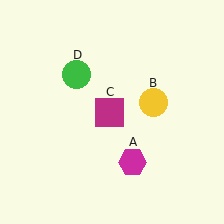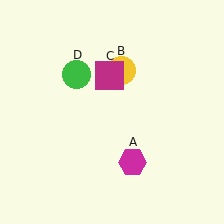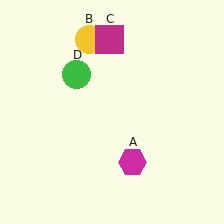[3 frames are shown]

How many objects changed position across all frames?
2 objects changed position: yellow circle (object B), magenta square (object C).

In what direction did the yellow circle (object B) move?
The yellow circle (object B) moved up and to the left.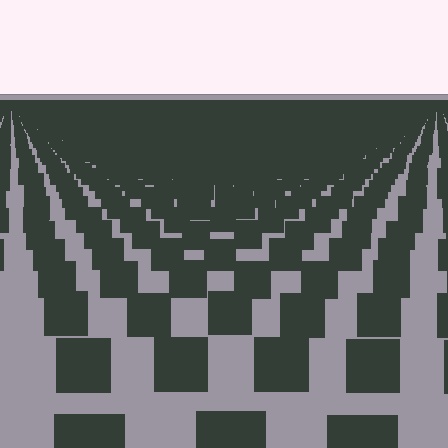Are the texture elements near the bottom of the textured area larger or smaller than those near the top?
Larger. Near the bottom, elements are closer to the viewer and appear at a bigger on-screen size.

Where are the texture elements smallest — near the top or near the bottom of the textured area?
Near the top.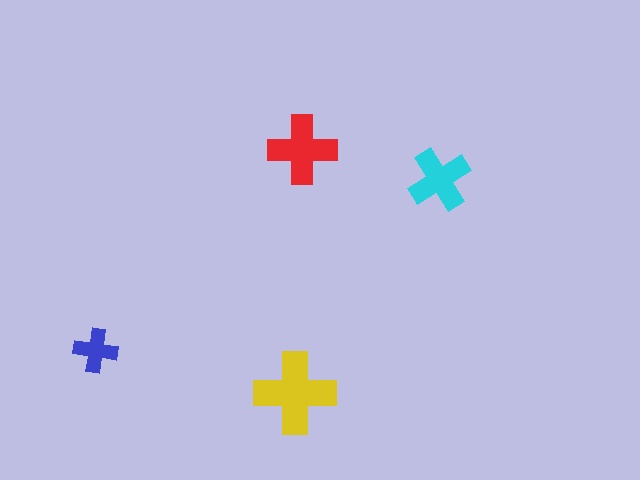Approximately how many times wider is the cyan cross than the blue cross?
About 1.5 times wider.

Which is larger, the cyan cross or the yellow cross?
The yellow one.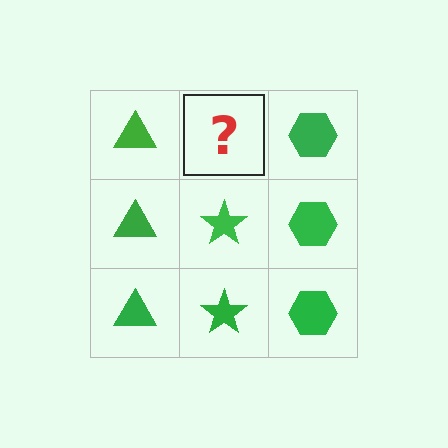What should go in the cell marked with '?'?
The missing cell should contain a green star.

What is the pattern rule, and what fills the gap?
The rule is that each column has a consistent shape. The gap should be filled with a green star.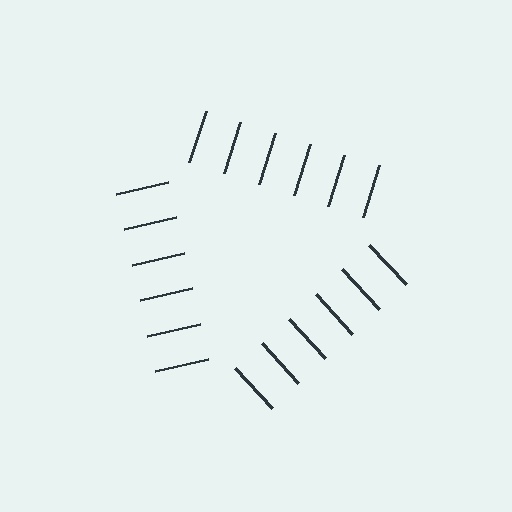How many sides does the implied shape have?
3 sides — the line-ends trace a triangle.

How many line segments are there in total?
18 — 6 along each of the 3 edges.